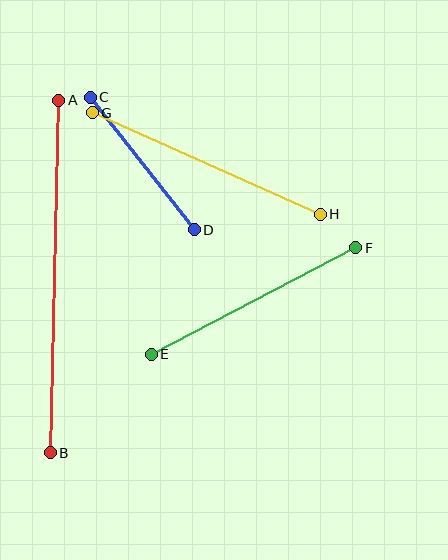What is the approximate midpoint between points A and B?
The midpoint is at approximately (55, 276) pixels.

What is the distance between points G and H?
The distance is approximately 250 pixels.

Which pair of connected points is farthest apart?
Points A and B are farthest apart.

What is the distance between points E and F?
The distance is approximately 231 pixels.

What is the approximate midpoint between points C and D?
The midpoint is at approximately (142, 163) pixels.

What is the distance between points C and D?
The distance is approximately 169 pixels.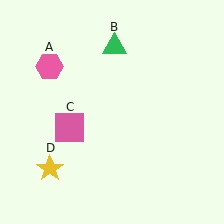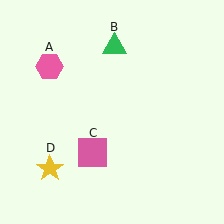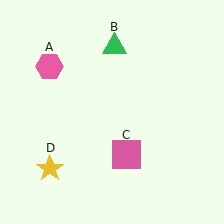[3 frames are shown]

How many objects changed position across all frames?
1 object changed position: pink square (object C).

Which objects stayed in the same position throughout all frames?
Pink hexagon (object A) and green triangle (object B) and yellow star (object D) remained stationary.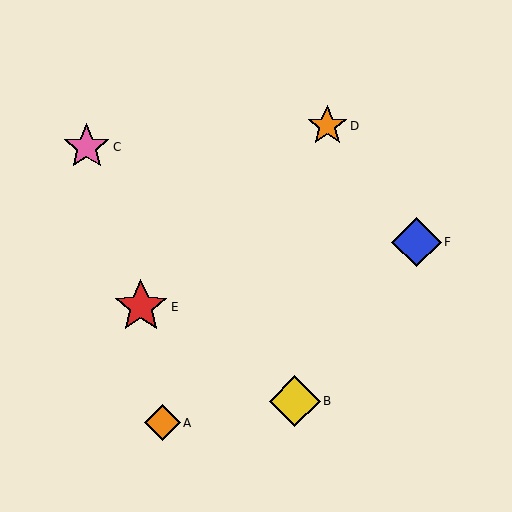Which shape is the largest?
The red star (labeled E) is the largest.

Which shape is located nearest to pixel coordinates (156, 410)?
The orange diamond (labeled A) at (162, 423) is nearest to that location.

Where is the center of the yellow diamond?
The center of the yellow diamond is at (295, 401).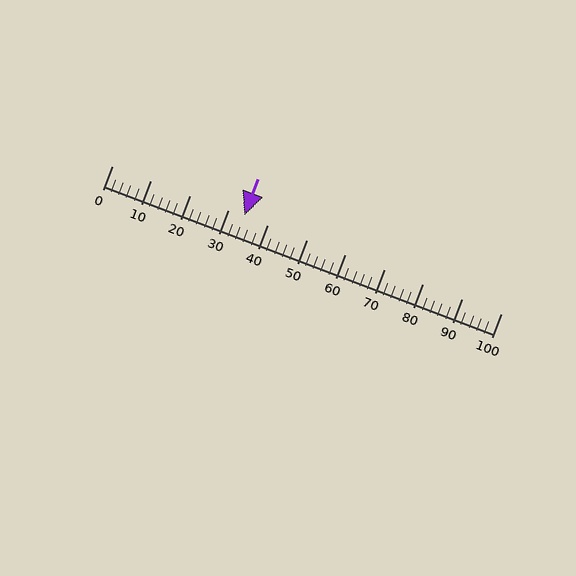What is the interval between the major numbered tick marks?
The major tick marks are spaced 10 units apart.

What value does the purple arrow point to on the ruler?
The purple arrow points to approximately 34.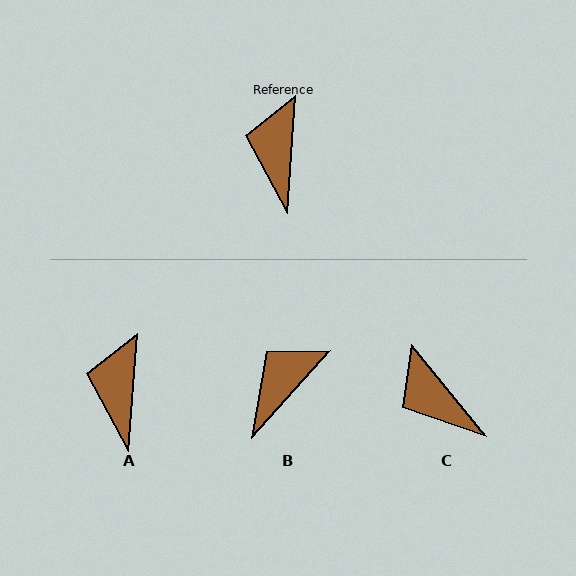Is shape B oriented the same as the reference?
No, it is off by about 38 degrees.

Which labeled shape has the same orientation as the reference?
A.